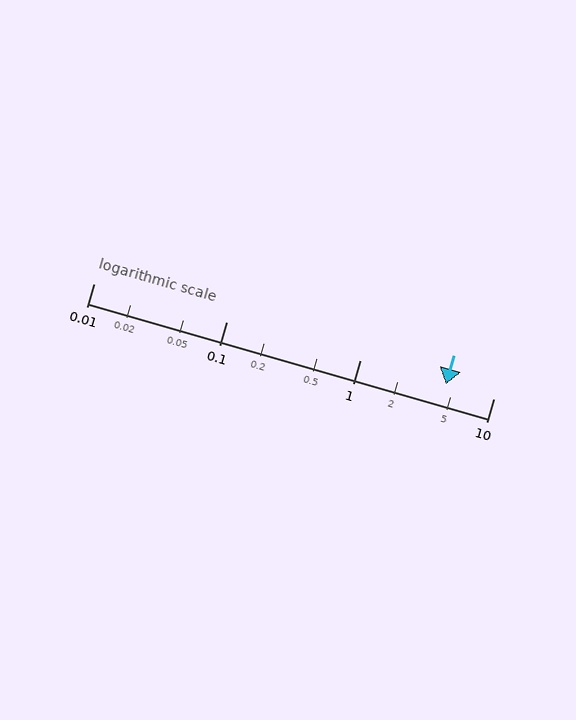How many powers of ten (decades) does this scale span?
The scale spans 3 decades, from 0.01 to 10.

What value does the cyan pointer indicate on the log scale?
The pointer indicates approximately 4.4.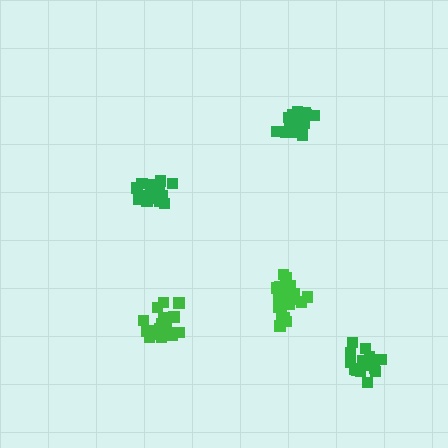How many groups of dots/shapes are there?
There are 5 groups.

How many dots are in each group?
Group 1: 21 dots, Group 2: 21 dots, Group 3: 20 dots, Group 4: 20 dots, Group 5: 15 dots (97 total).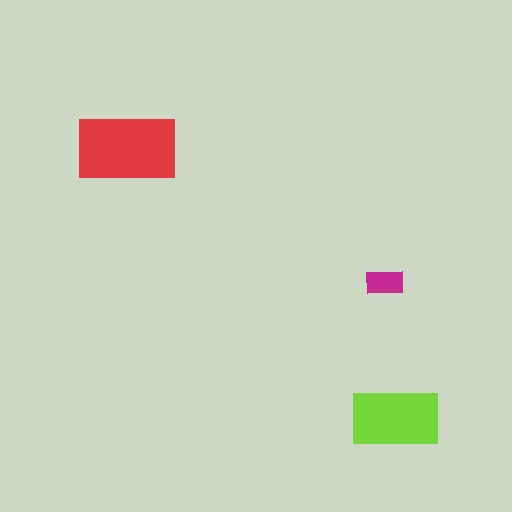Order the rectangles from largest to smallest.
the red one, the lime one, the magenta one.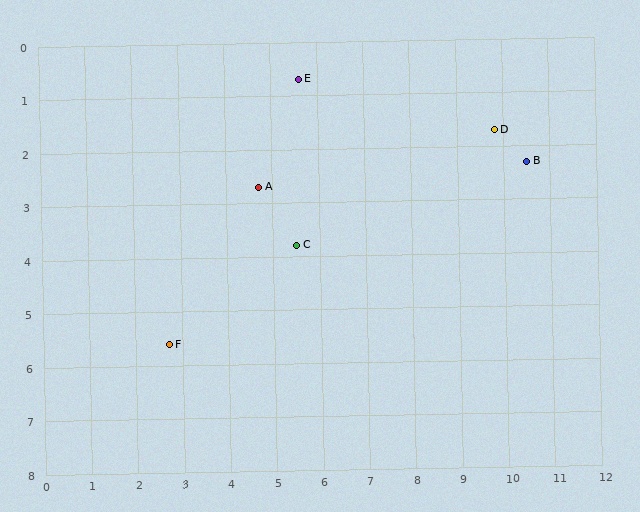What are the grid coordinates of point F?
Point F is at approximately (2.7, 5.6).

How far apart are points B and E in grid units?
Points B and E are about 5.2 grid units apart.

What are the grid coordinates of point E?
Point E is at approximately (5.6, 0.7).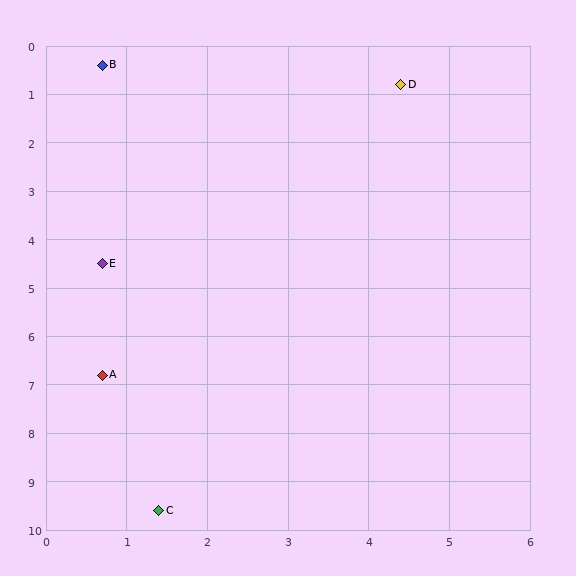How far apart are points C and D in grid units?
Points C and D are about 9.3 grid units apart.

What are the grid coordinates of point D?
Point D is at approximately (4.4, 0.8).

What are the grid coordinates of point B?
Point B is at approximately (0.7, 0.4).